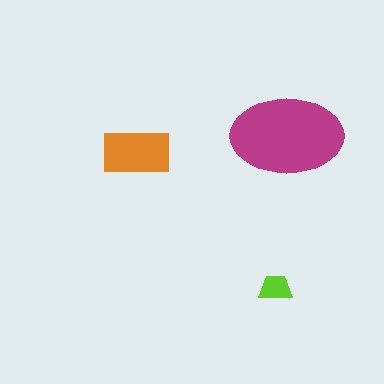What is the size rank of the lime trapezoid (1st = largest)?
3rd.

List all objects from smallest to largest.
The lime trapezoid, the orange rectangle, the magenta ellipse.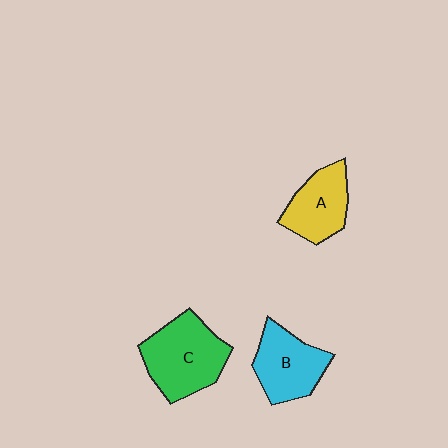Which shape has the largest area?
Shape C (green).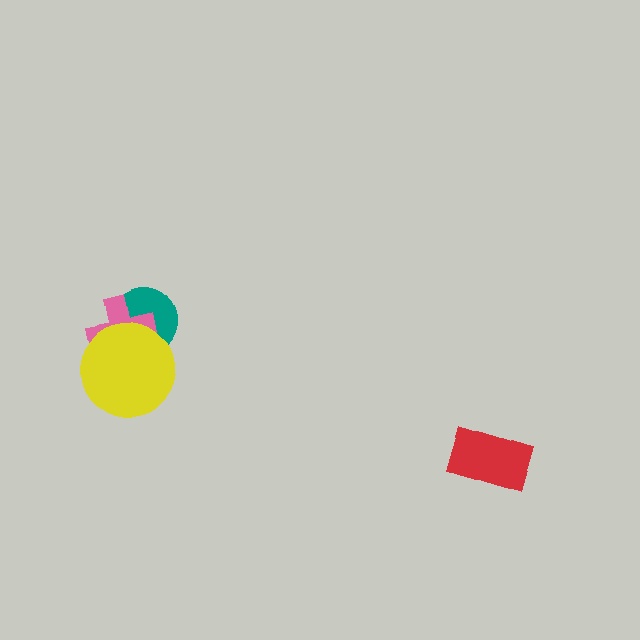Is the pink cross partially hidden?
Yes, it is partially covered by another shape.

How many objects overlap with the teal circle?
2 objects overlap with the teal circle.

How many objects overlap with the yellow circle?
2 objects overlap with the yellow circle.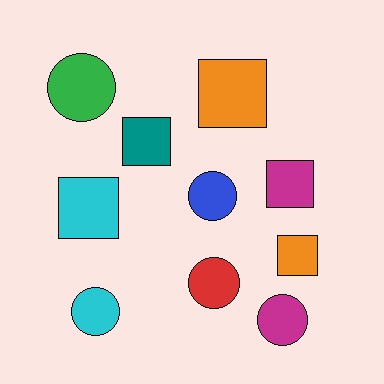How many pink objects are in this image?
There are no pink objects.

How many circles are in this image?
There are 5 circles.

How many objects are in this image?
There are 10 objects.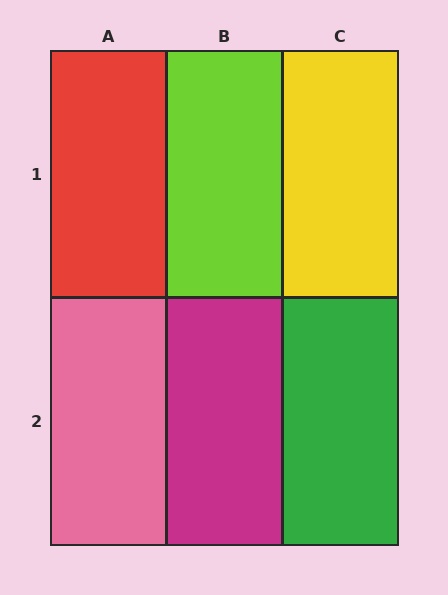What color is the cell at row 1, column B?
Lime.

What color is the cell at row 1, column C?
Yellow.